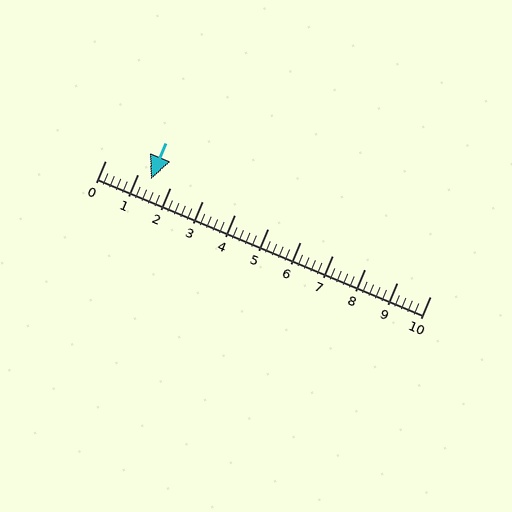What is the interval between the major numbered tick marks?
The major tick marks are spaced 1 units apart.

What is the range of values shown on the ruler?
The ruler shows values from 0 to 10.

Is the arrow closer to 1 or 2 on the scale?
The arrow is closer to 1.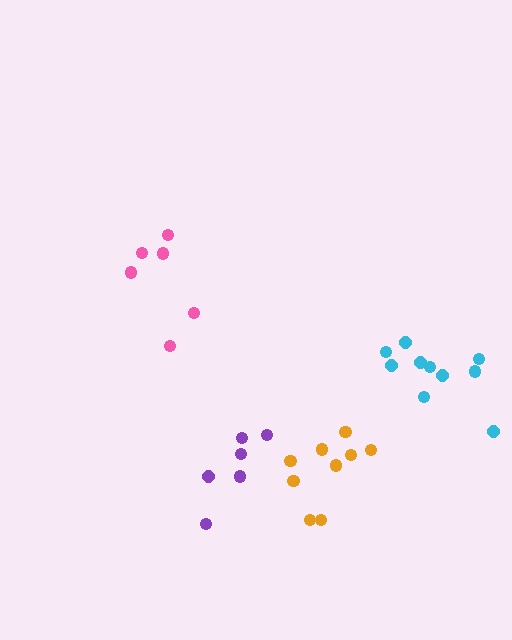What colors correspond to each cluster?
The clusters are colored: purple, pink, orange, cyan.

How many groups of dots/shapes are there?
There are 4 groups.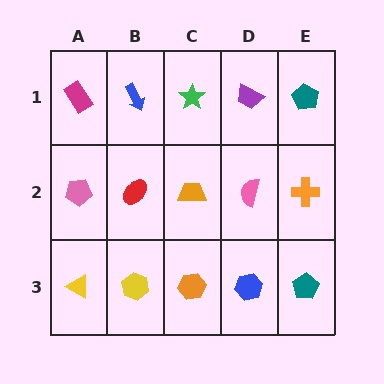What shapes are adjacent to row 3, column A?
A pink pentagon (row 2, column A), a yellow hexagon (row 3, column B).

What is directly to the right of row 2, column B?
An orange trapezoid.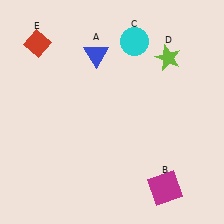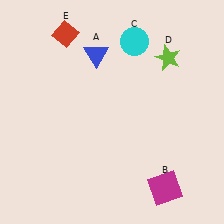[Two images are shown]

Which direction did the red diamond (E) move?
The red diamond (E) moved right.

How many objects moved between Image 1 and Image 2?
1 object moved between the two images.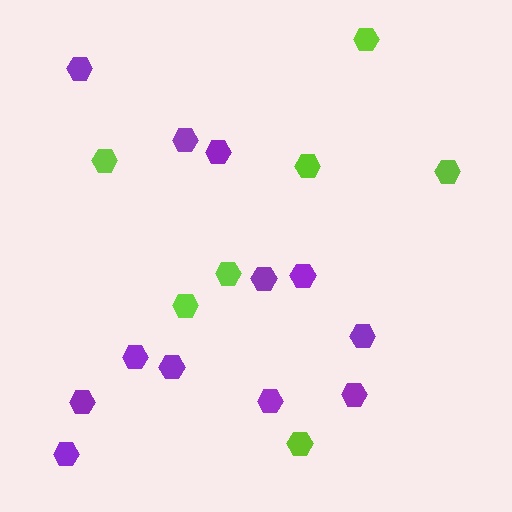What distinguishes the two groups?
There are 2 groups: one group of lime hexagons (7) and one group of purple hexagons (12).